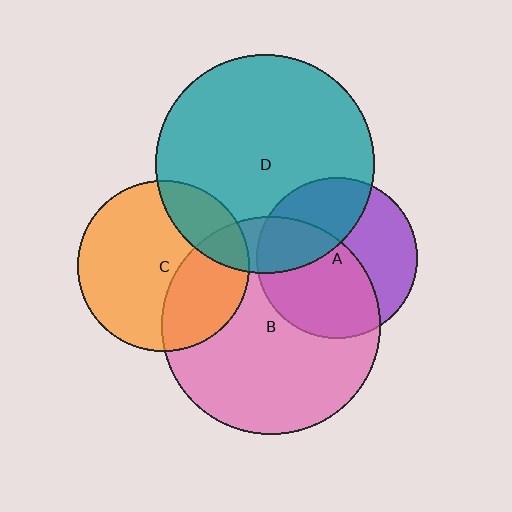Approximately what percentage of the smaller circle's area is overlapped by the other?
Approximately 55%.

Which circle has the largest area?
Circle D (teal).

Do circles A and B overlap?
Yes.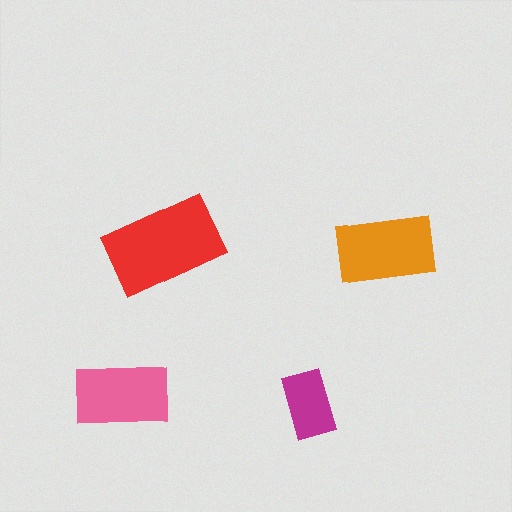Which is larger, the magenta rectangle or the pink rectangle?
The pink one.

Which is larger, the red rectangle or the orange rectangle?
The red one.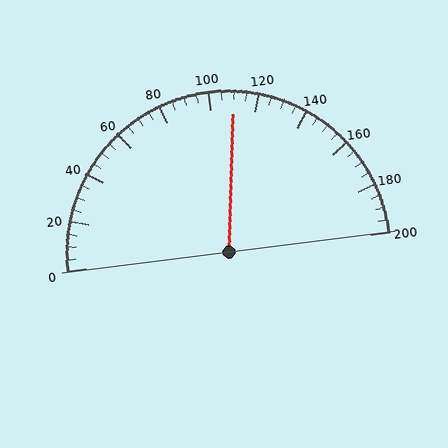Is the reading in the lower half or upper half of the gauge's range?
The reading is in the upper half of the range (0 to 200).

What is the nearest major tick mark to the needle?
The nearest major tick mark is 120.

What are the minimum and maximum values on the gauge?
The gauge ranges from 0 to 200.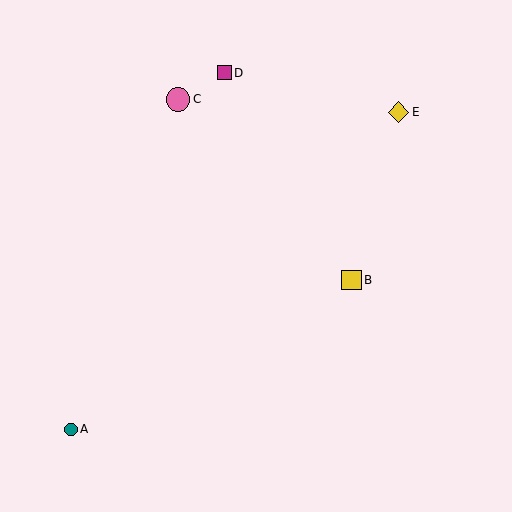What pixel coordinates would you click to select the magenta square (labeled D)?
Click at (224, 73) to select the magenta square D.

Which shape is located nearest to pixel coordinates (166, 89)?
The pink circle (labeled C) at (178, 99) is nearest to that location.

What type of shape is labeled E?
Shape E is a yellow diamond.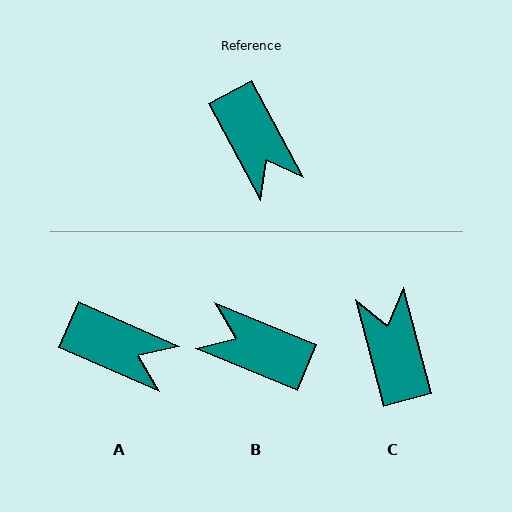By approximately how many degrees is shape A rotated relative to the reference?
Approximately 38 degrees counter-clockwise.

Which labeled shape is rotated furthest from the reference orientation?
C, about 167 degrees away.